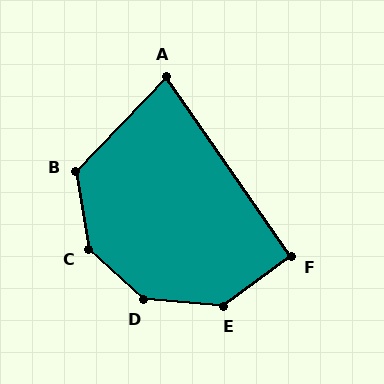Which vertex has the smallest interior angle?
A, at approximately 79 degrees.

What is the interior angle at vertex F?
Approximately 91 degrees (approximately right).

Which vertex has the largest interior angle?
C, at approximately 142 degrees.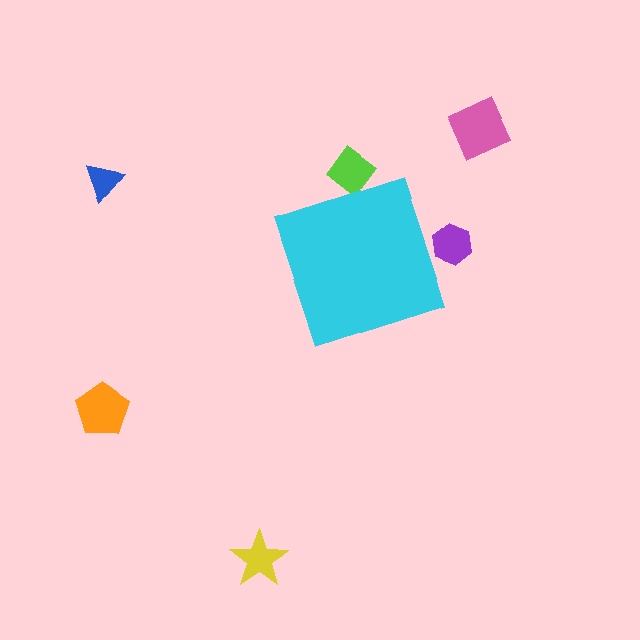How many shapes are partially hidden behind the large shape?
2 shapes are partially hidden.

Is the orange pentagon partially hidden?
No, the orange pentagon is fully visible.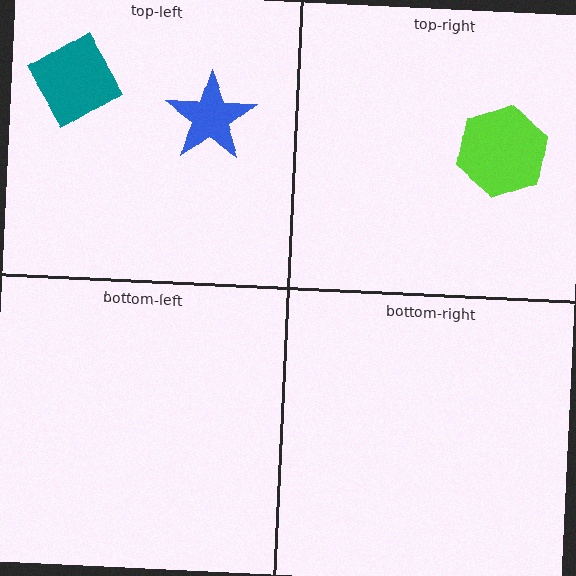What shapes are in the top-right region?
The lime hexagon.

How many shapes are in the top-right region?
1.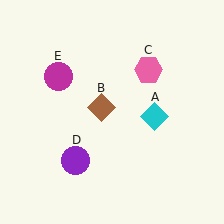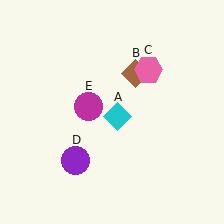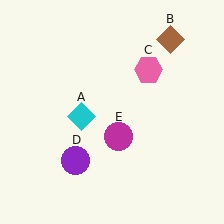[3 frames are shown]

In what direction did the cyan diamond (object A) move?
The cyan diamond (object A) moved left.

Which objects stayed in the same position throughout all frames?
Pink hexagon (object C) and purple circle (object D) remained stationary.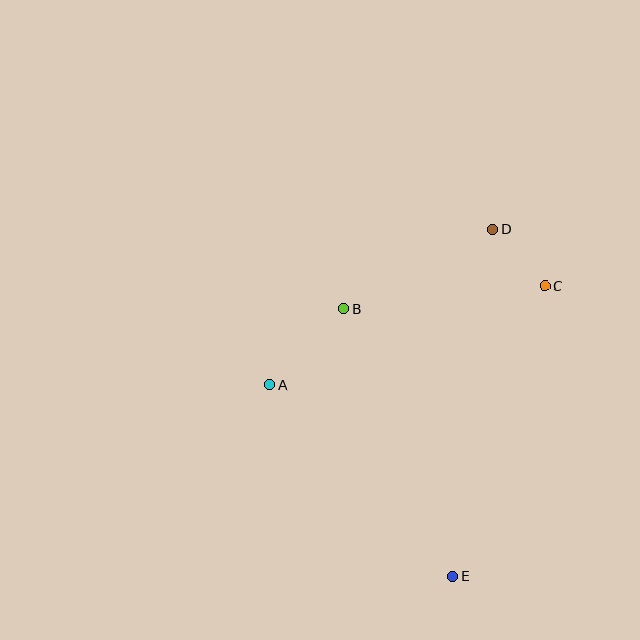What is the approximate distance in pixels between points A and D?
The distance between A and D is approximately 273 pixels.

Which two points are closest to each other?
Points C and D are closest to each other.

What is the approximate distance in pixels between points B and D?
The distance between B and D is approximately 169 pixels.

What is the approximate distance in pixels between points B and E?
The distance between B and E is approximately 289 pixels.